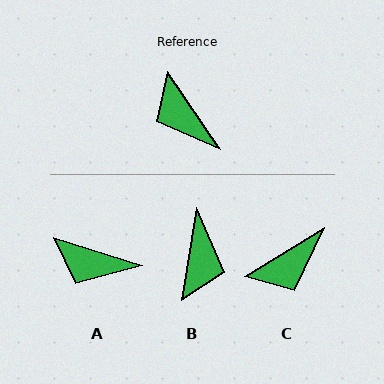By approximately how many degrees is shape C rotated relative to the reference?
Approximately 87 degrees counter-clockwise.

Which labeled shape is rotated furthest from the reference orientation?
B, about 137 degrees away.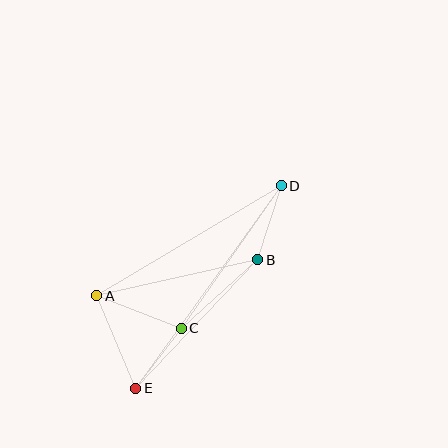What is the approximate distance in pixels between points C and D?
The distance between C and D is approximately 174 pixels.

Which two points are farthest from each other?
Points D and E are farthest from each other.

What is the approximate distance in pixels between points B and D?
The distance between B and D is approximately 77 pixels.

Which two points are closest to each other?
Points C and E are closest to each other.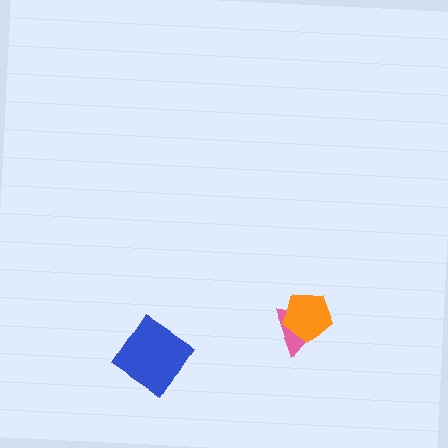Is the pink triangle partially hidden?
Yes, it is partially covered by another shape.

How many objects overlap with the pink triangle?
1 object overlaps with the pink triangle.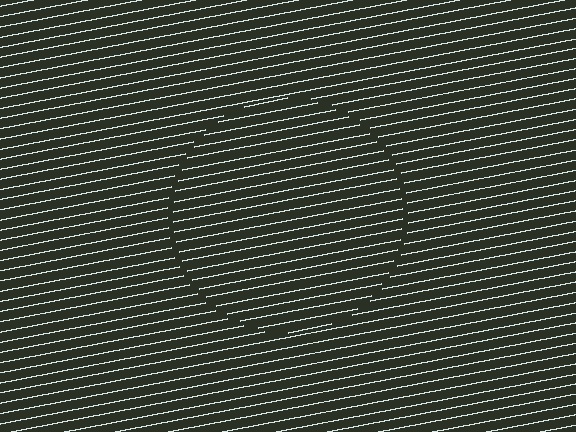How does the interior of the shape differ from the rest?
The interior of the shape contains the same grating, shifted by half a period — the contour is defined by the phase discontinuity where line-ends from the inner and outer gratings abut.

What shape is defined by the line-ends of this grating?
An illusory circle. The interior of the shape contains the same grating, shifted by half a period — the contour is defined by the phase discontinuity where line-ends from the inner and outer gratings abut.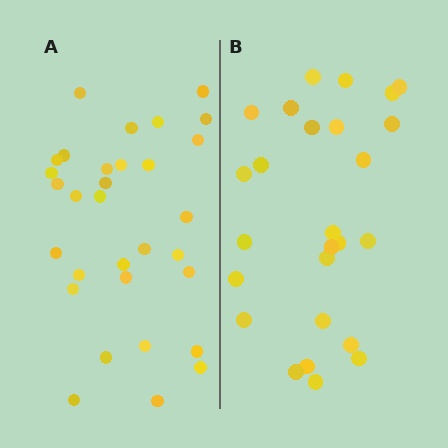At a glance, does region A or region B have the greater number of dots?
Region A (the left region) has more dots.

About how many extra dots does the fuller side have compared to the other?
Region A has about 5 more dots than region B.